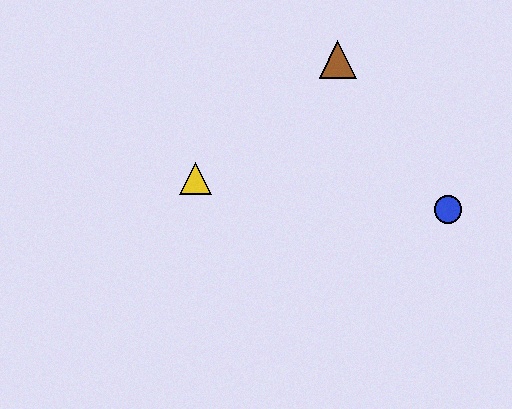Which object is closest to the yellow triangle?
The brown triangle is closest to the yellow triangle.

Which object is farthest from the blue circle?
The yellow triangle is farthest from the blue circle.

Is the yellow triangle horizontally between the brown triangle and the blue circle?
No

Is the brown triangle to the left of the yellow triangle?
No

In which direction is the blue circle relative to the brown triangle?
The blue circle is below the brown triangle.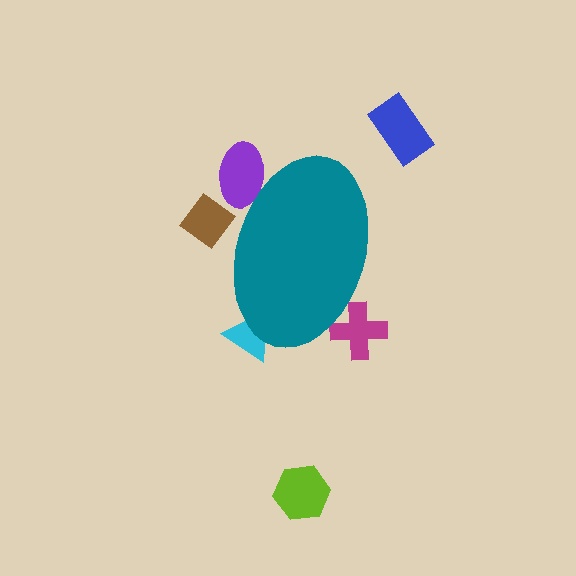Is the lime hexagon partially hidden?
No, the lime hexagon is fully visible.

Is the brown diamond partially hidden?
Yes, the brown diamond is partially hidden behind the teal ellipse.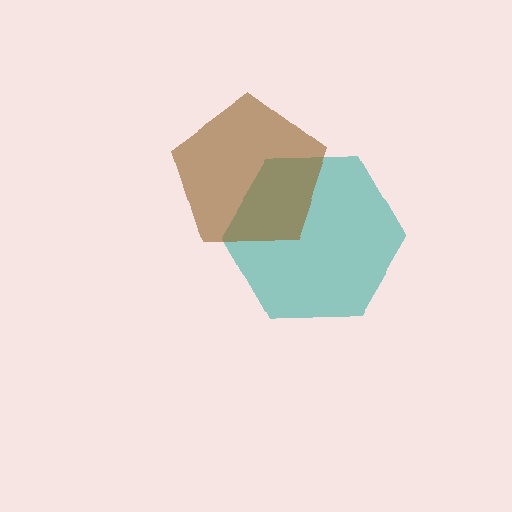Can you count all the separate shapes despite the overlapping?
Yes, there are 2 separate shapes.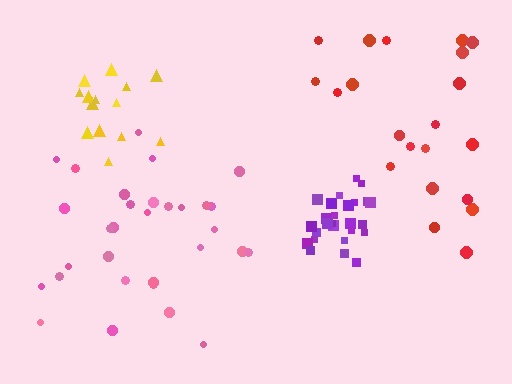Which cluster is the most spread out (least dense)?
Red.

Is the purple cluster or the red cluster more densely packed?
Purple.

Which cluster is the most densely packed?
Purple.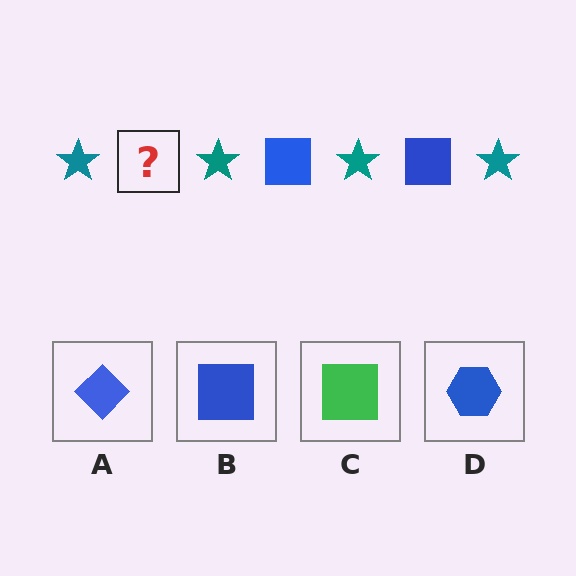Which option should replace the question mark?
Option B.